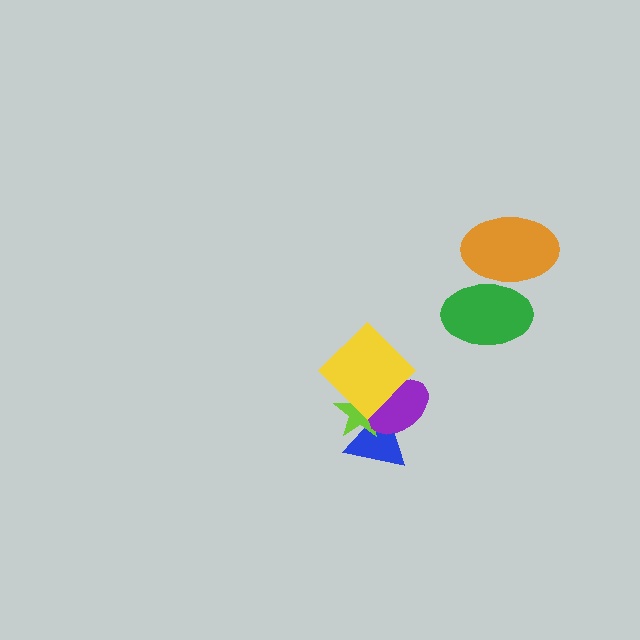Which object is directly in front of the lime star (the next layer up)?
The purple ellipse is directly in front of the lime star.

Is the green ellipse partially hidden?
Yes, it is partially covered by another shape.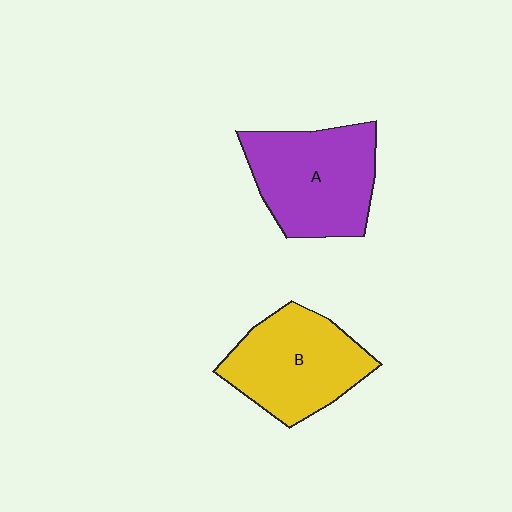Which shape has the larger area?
Shape A (purple).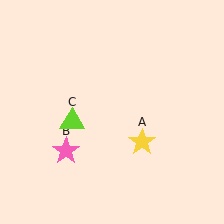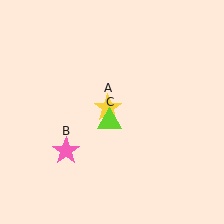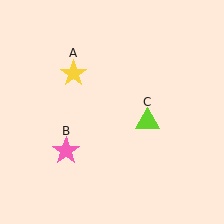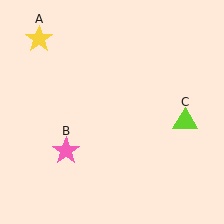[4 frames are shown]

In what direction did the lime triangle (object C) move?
The lime triangle (object C) moved right.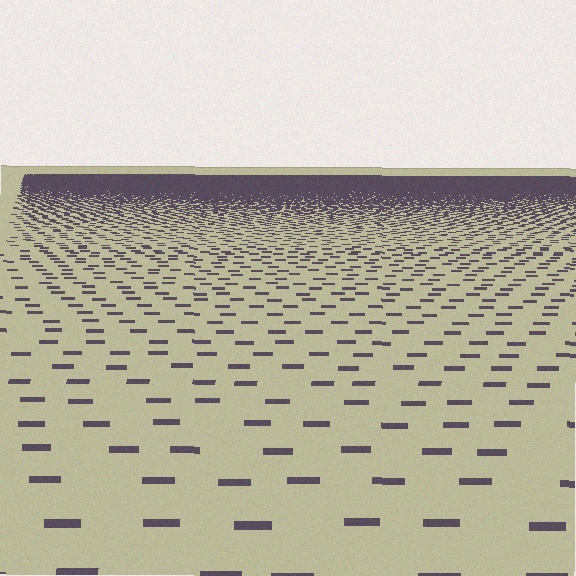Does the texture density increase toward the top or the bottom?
Density increases toward the top.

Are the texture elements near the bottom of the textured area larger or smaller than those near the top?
Larger. Near the bottom, elements are closer to the viewer and appear at a bigger on-screen size.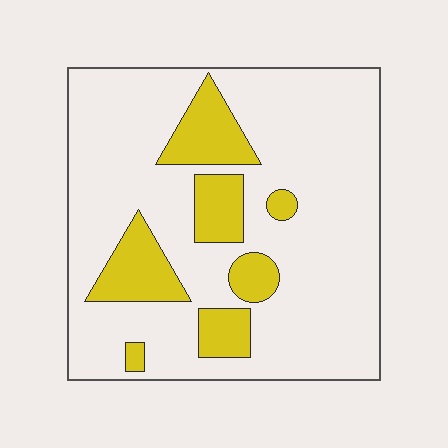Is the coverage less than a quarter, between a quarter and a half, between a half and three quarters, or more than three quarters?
Less than a quarter.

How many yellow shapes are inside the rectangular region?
7.